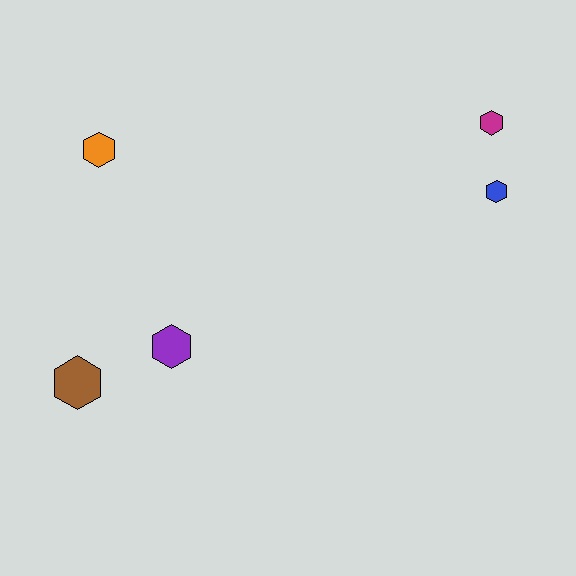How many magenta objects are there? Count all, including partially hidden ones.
There is 1 magenta object.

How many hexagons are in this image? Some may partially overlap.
There are 5 hexagons.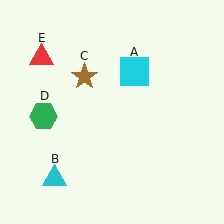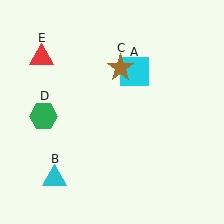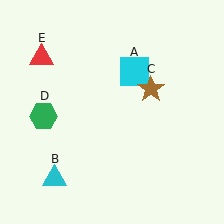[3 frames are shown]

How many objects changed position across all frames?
1 object changed position: brown star (object C).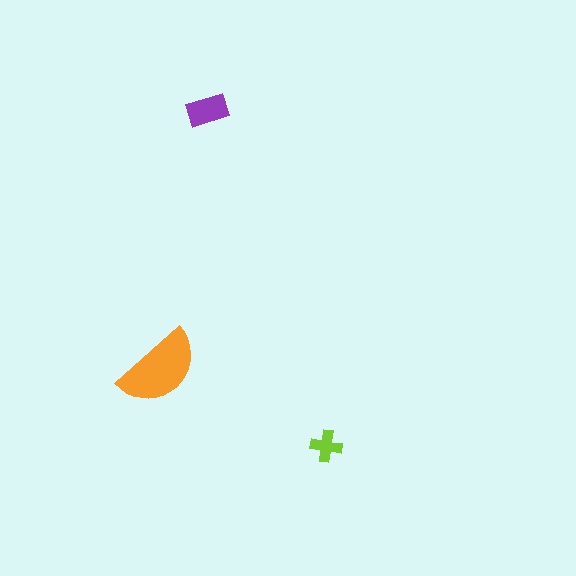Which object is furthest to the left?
The orange semicircle is leftmost.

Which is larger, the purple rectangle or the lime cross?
The purple rectangle.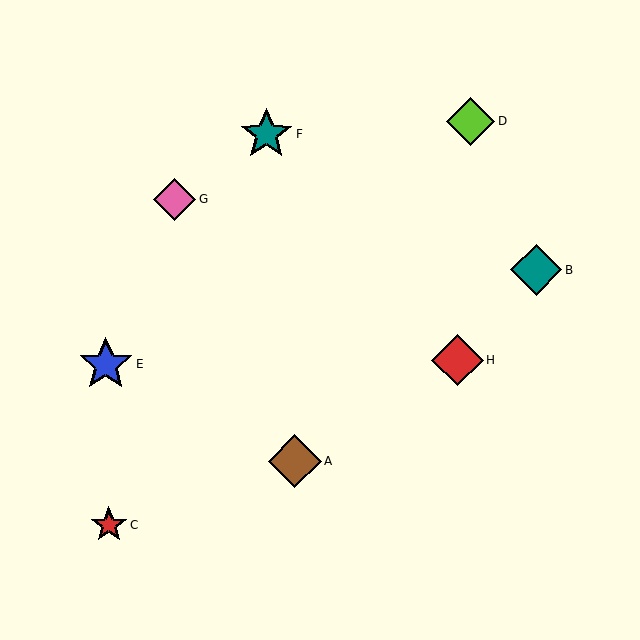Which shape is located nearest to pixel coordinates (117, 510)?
The red star (labeled C) at (109, 525) is nearest to that location.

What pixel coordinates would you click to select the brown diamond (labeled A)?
Click at (295, 461) to select the brown diamond A.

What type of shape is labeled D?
Shape D is a lime diamond.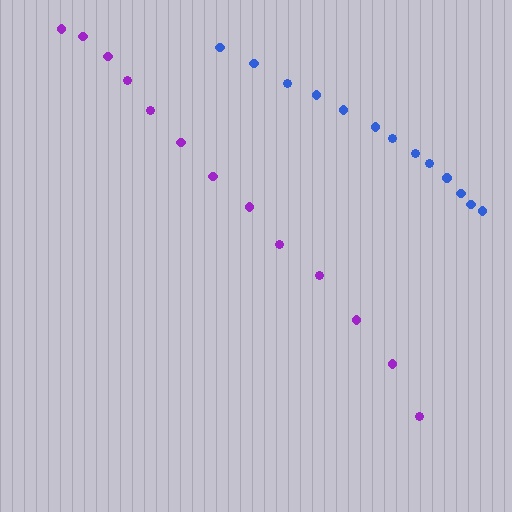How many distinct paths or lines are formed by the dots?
There are 2 distinct paths.